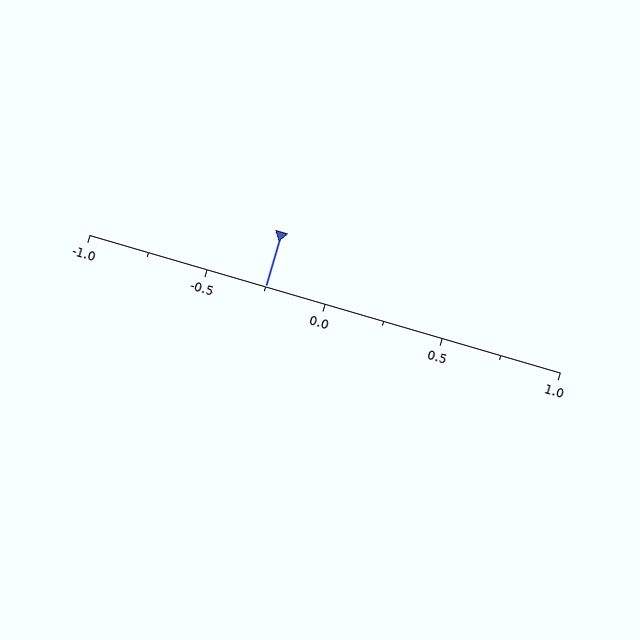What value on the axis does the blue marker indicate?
The marker indicates approximately -0.25.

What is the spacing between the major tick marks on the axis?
The major ticks are spaced 0.5 apart.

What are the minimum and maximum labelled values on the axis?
The axis runs from -1.0 to 1.0.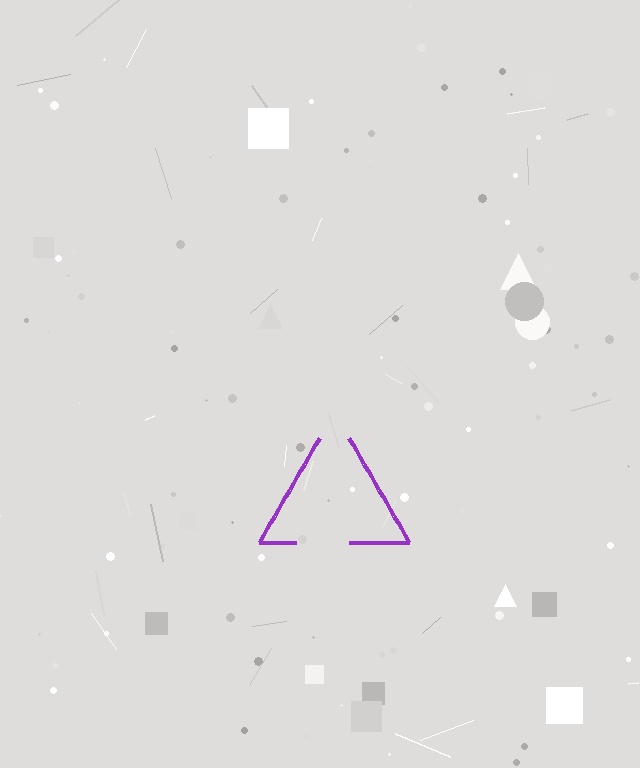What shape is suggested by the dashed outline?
The dashed outline suggests a triangle.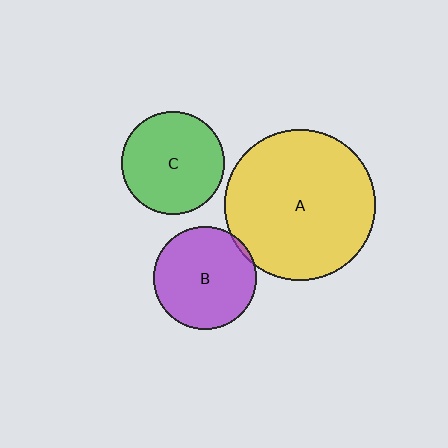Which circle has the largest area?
Circle A (yellow).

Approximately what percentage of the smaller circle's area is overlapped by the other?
Approximately 5%.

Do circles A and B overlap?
Yes.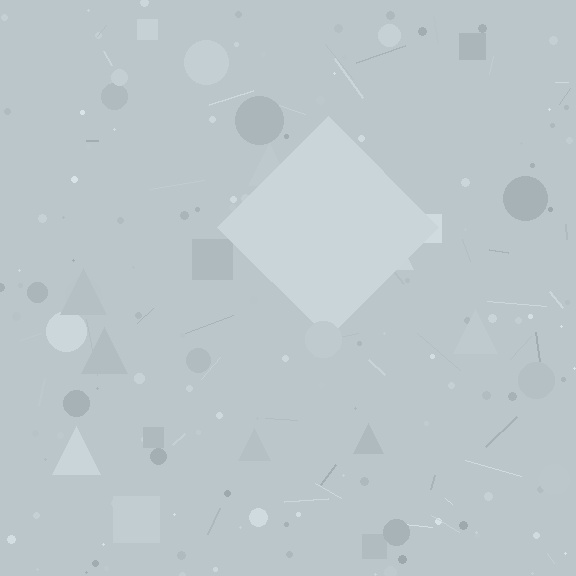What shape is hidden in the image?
A diamond is hidden in the image.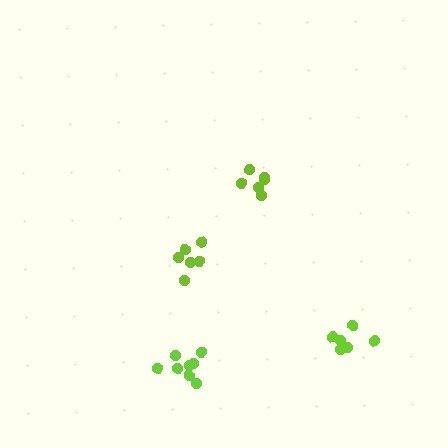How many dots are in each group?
Group 1: 6 dots, Group 2: 9 dots, Group 3: 6 dots, Group 4: 7 dots (28 total).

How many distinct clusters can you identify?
There are 4 distinct clusters.